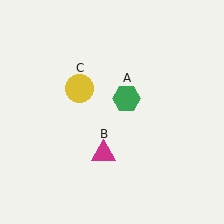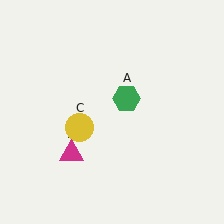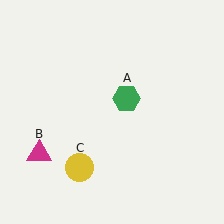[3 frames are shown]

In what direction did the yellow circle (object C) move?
The yellow circle (object C) moved down.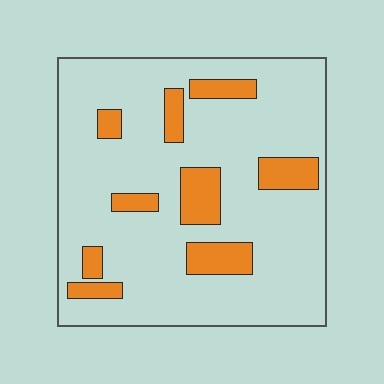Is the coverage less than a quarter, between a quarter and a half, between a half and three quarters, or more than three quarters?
Less than a quarter.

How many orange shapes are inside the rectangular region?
9.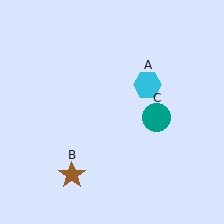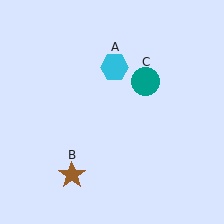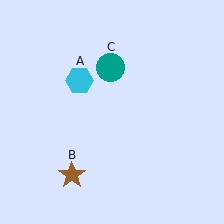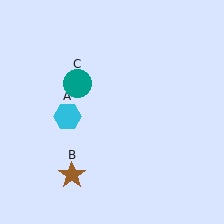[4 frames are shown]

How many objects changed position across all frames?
2 objects changed position: cyan hexagon (object A), teal circle (object C).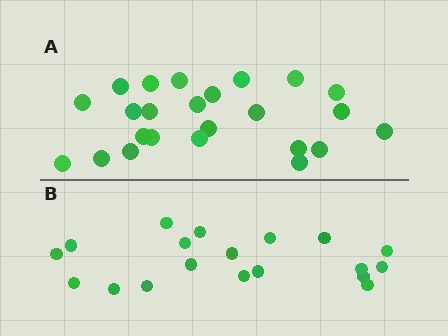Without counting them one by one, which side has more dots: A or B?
Region A (the top region) has more dots.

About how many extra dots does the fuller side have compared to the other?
Region A has about 5 more dots than region B.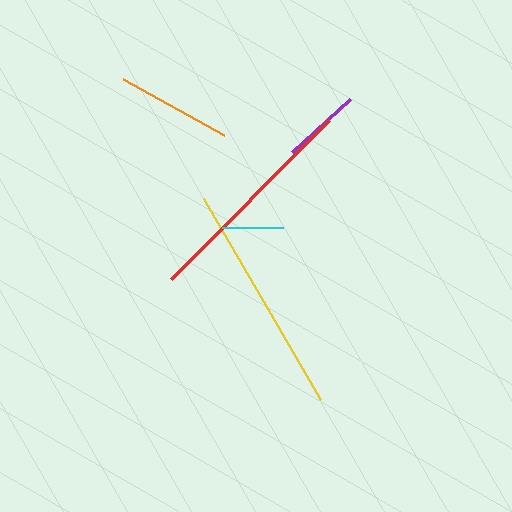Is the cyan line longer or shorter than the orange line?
The orange line is longer than the cyan line.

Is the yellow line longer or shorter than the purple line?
The yellow line is longer than the purple line.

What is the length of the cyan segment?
The cyan segment is approximately 61 pixels long.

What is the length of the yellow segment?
The yellow segment is approximately 233 pixels long.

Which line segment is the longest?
The yellow line is the longest at approximately 233 pixels.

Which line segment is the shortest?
The cyan line is the shortest at approximately 61 pixels.